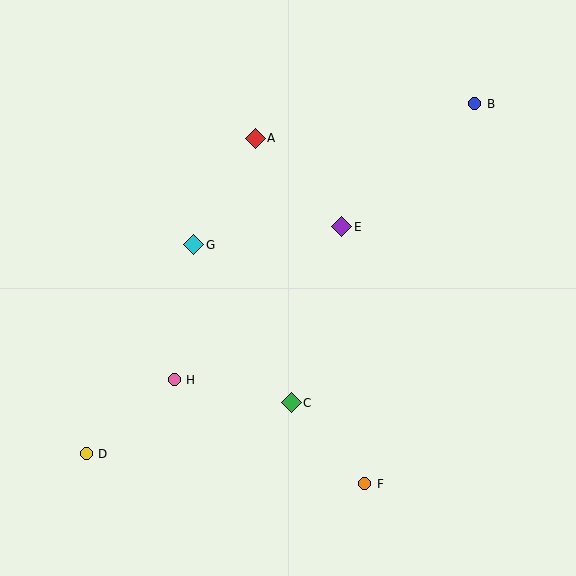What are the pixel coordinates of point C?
Point C is at (291, 403).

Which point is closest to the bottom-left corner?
Point D is closest to the bottom-left corner.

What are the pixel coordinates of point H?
Point H is at (174, 380).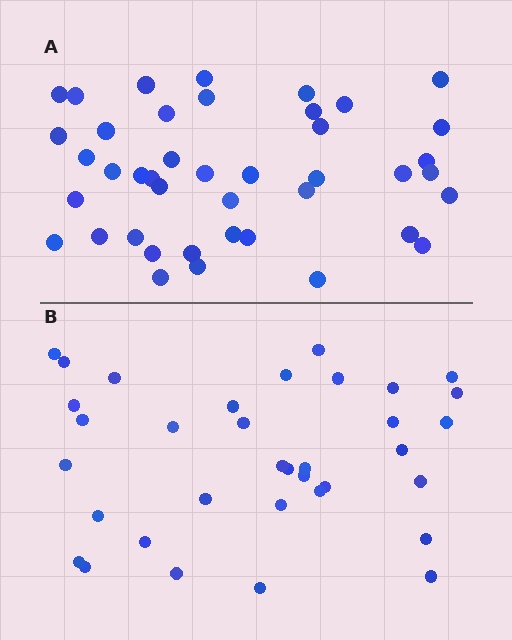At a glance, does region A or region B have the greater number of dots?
Region A (the top region) has more dots.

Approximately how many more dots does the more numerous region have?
Region A has roughly 8 or so more dots than region B.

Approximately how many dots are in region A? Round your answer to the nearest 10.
About 40 dots. (The exact count is 42, which rounds to 40.)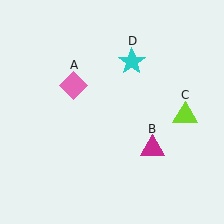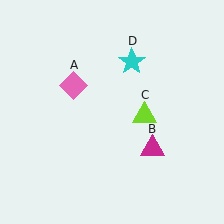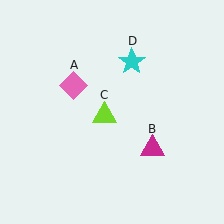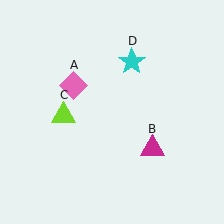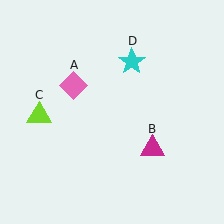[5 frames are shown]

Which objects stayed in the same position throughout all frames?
Pink diamond (object A) and magenta triangle (object B) and cyan star (object D) remained stationary.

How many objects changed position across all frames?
1 object changed position: lime triangle (object C).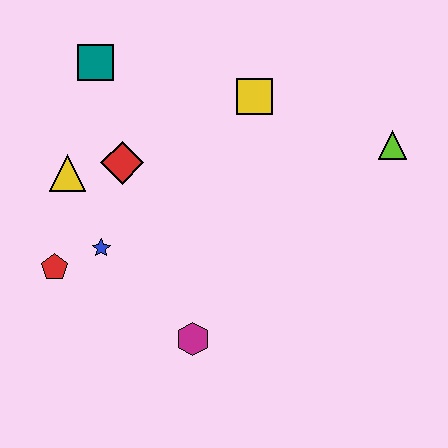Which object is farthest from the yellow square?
The red pentagon is farthest from the yellow square.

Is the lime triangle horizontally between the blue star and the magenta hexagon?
No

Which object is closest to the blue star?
The red pentagon is closest to the blue star.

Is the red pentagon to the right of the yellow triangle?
No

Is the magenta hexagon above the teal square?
No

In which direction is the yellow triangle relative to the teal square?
The yellow triangle is below the teal square.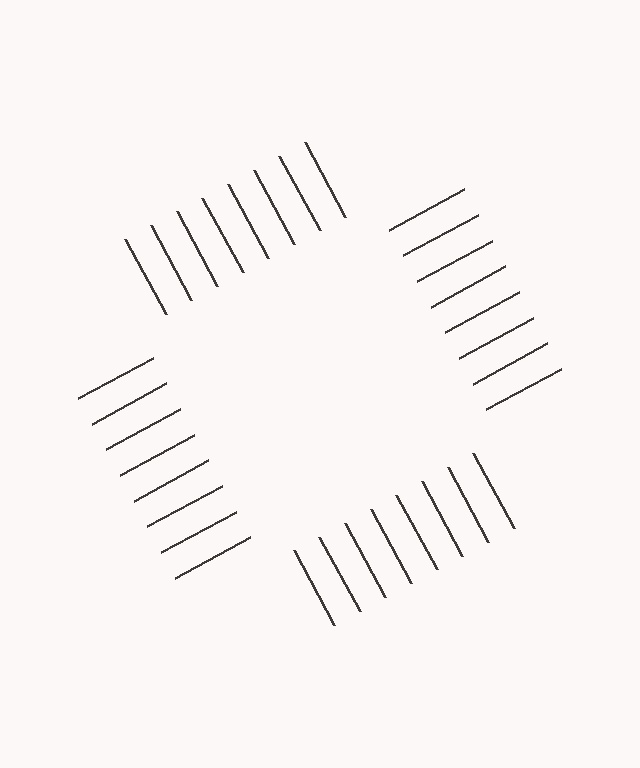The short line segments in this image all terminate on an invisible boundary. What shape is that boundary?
An illusory square — the line segments terminate on its edges but no continuous stroke is drawn.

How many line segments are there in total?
32 — 8 along each of the 4 edges.